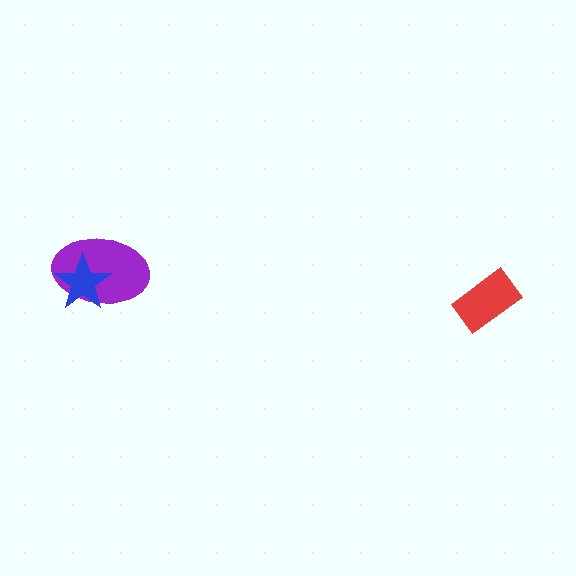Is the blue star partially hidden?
No, no other shape covers it.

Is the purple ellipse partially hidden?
Yes, it is partially covered by another shape.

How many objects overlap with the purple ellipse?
1 object overlaps with the purple ellipse.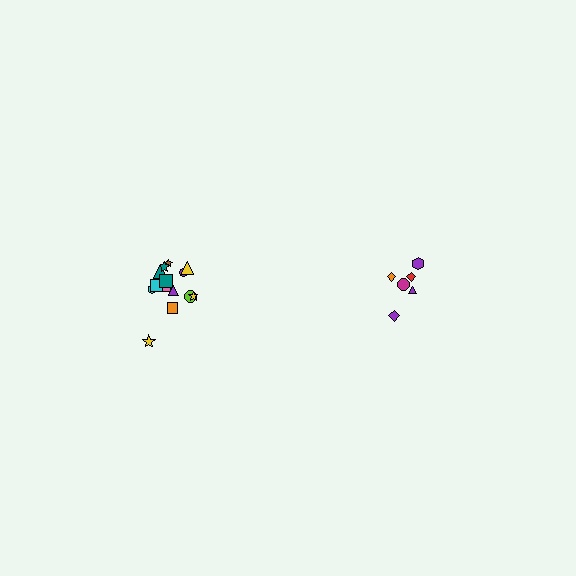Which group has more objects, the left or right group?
The left group.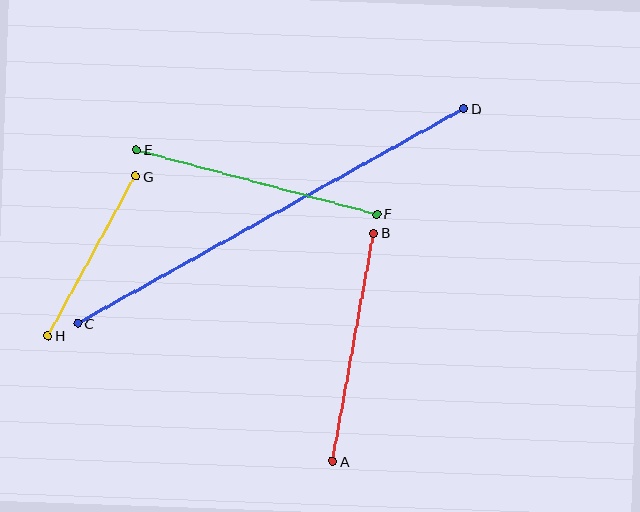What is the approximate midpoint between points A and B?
The midpoint is at approximately (353, 347) pixels.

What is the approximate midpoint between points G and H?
The midpoint is at approximately (92, 256) pixels.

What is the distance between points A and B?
The distance is approximately 232 pixels.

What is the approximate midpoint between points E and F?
The midpoint is at approximately (257, 182) pixels.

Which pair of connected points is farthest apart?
Points C and D are farthest apart.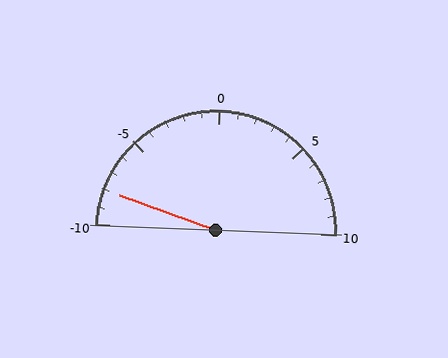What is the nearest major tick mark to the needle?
The nearest major tick mark is -10.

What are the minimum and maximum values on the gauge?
The gauge ranges from -10 to 10.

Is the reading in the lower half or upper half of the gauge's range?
The reading is in the lower half of the range (-10 to 10).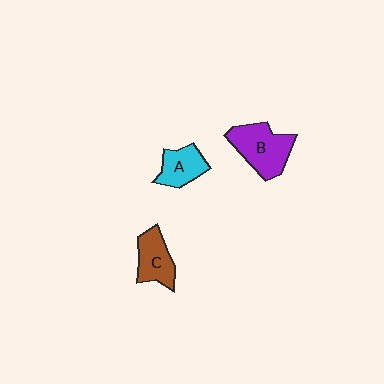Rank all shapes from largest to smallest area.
From largest to smallest: B (purple), C (brown), A (cyan).